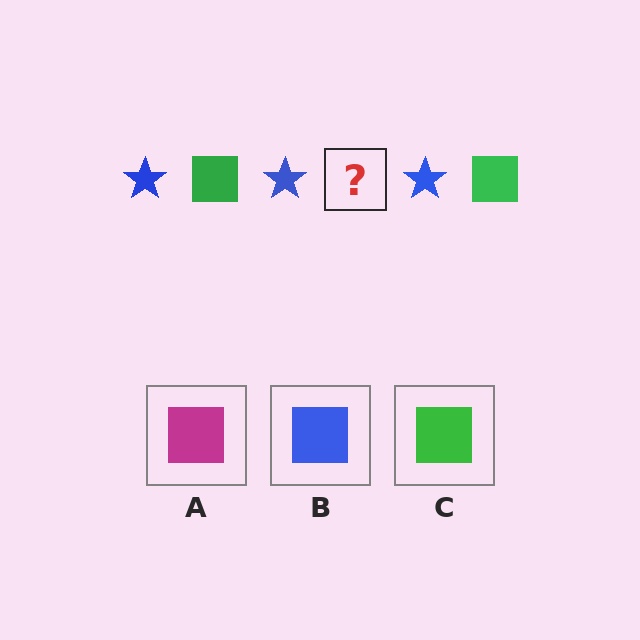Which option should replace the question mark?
Option C.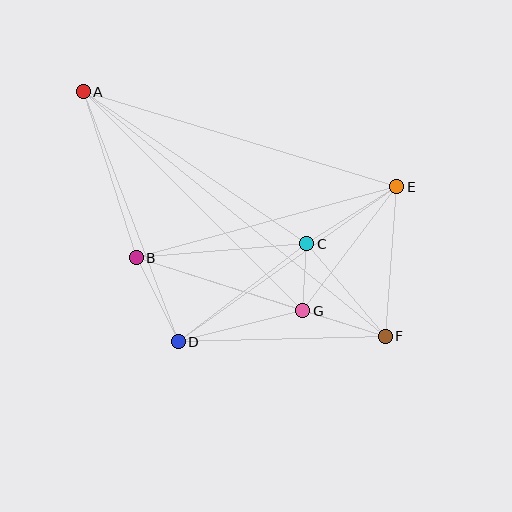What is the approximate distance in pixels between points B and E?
The distance between B and E is approximately 270 pixels.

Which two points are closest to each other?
Points C and G are closest to each other.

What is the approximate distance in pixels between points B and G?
The distance between B and G is approximately 175 pixels.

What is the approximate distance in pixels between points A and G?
The distance between A and G is approximately 310 pixels.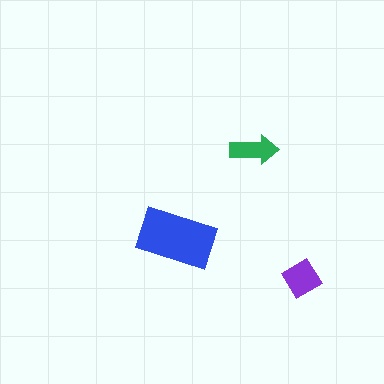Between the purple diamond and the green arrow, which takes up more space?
The purple diamond.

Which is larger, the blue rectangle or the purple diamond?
The blue rectangle.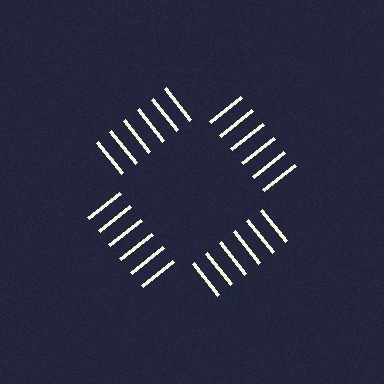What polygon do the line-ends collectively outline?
An illusory square — the line segments terminate on its edges but no continuous stroke is drawn.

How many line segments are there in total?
24 — 6 along each of the 4 edges.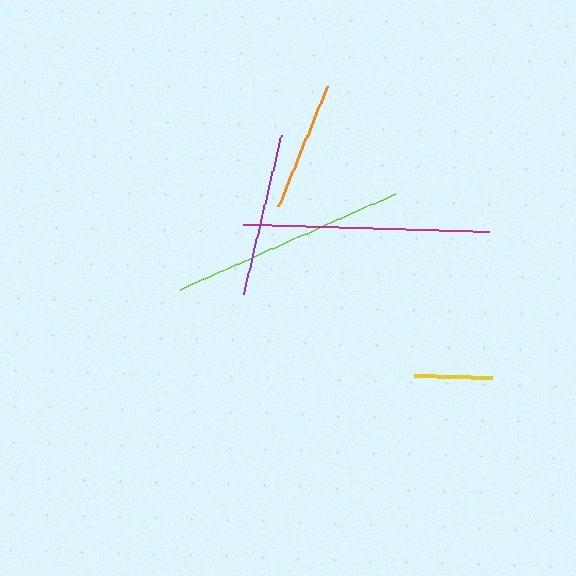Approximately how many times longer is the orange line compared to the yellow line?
The orange line is approximately 1.7 times the length of the yellow line.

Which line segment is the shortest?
The yellow line is the shortest at approximately 78 pixels.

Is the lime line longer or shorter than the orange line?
The lime line is longer than the orange line.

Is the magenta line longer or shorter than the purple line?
The magenta line is longer than the purple line.